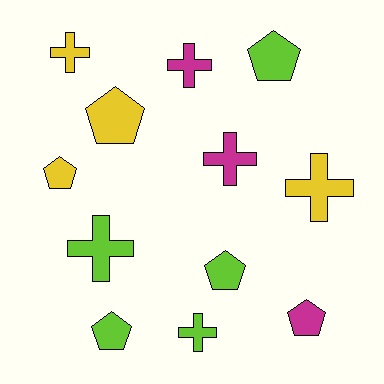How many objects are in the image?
There are 12 objects.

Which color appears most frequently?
Lime, with 5 objects.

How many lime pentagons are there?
There are 3 lime pentagons.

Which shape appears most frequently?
Pentagon, with 6 objects.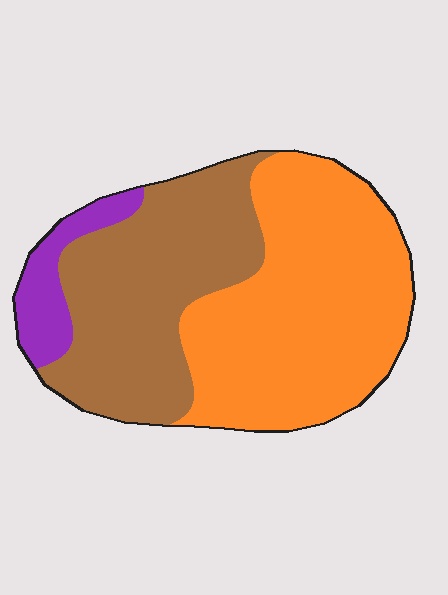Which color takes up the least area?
Purple, at roughly 10%.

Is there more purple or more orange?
Orange.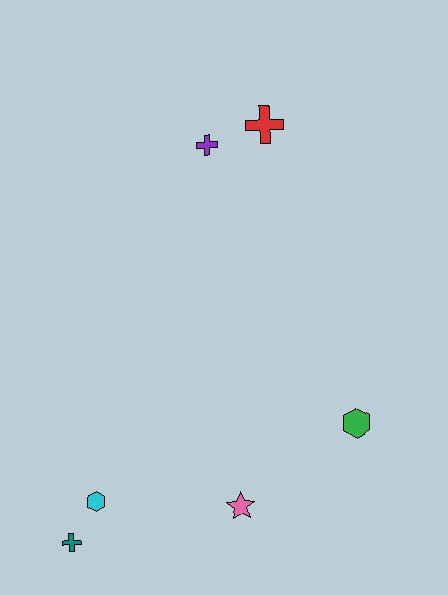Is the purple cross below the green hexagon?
No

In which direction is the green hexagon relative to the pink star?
The green hexagon is to the right of the pink star.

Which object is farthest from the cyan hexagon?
The red cross is farthest from the cyan hexagon.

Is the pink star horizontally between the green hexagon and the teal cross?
Yes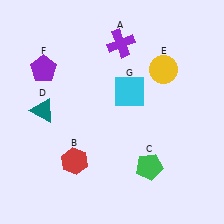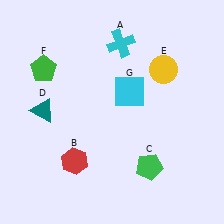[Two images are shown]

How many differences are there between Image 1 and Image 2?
There are 2 differences between the two images.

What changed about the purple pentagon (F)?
In Image 1, F is purple. In Image 2, it changed to green.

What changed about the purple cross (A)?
In Image 1, A is purple. In Image 2, it changed to cyan.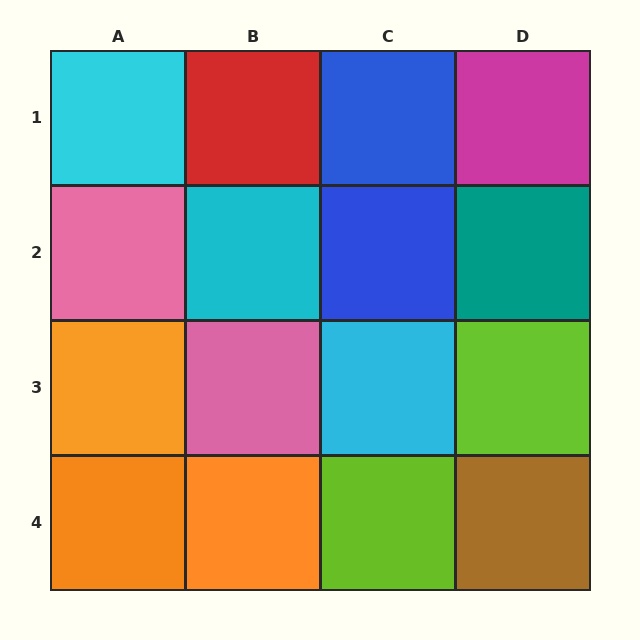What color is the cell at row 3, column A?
Orange.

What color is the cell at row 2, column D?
Teal.